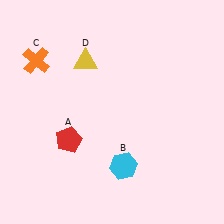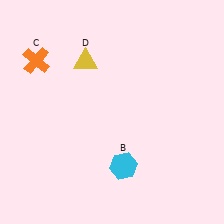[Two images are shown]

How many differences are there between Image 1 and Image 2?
There is 1 difference between the two images.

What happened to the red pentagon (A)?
The red pentagon (A) was removed in Image 2. It was in the bottom-left area of Image 1.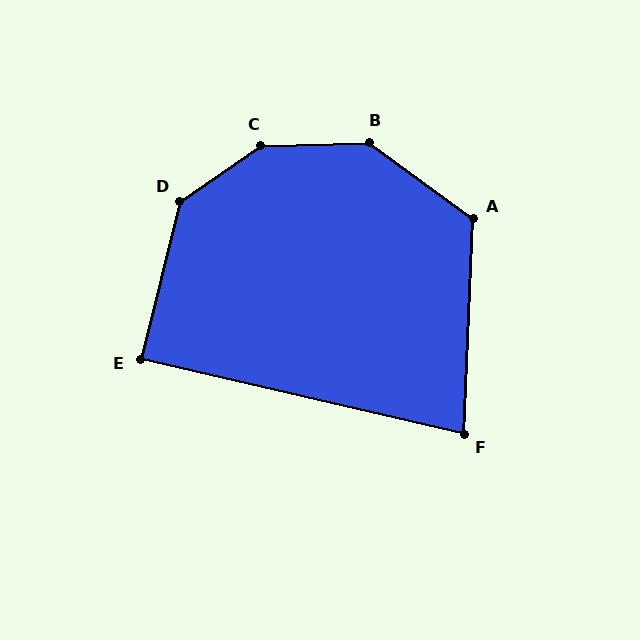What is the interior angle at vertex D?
Approximately 138 degrees (obtuse).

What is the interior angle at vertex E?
Approximately 89 degrees (approximately right).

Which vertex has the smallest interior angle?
F, at approximately 80 degrees.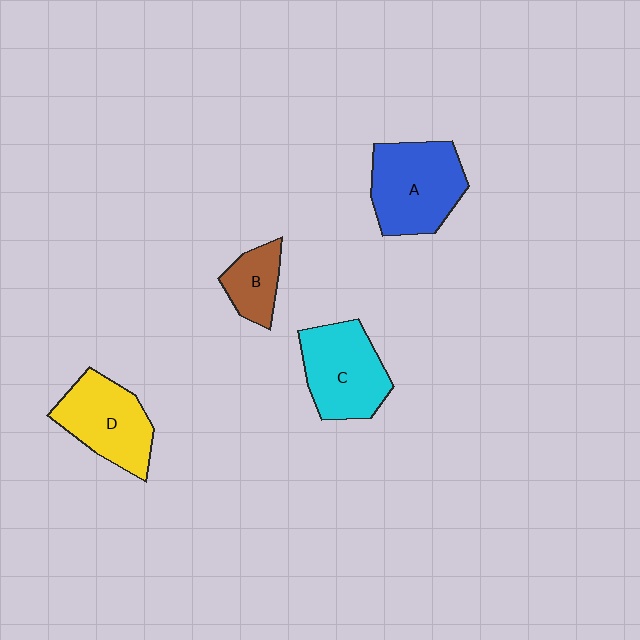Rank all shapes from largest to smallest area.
From largest to smallest: A (blue), C (cyan), D (yellow), B (brown).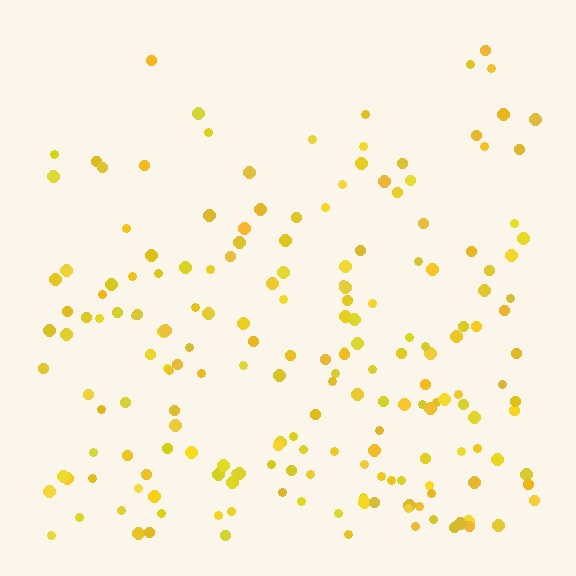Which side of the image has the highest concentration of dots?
The bottom.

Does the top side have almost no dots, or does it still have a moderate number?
Still a moderate number, just noticeably fewer than the bottom.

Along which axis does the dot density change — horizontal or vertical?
Vertical.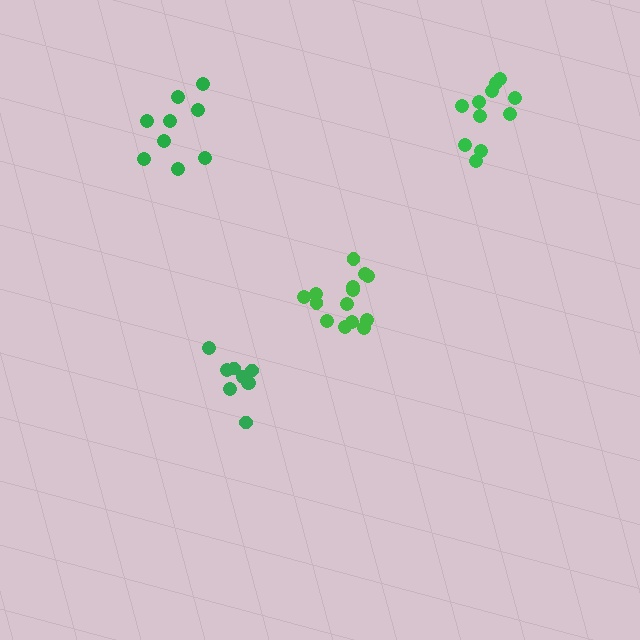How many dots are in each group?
Group 1: 9 dots, Group 2: 11 dots, Group 3: 9 dots, Group 4: 14 dots (43 total).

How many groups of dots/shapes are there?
There are 4 groups.